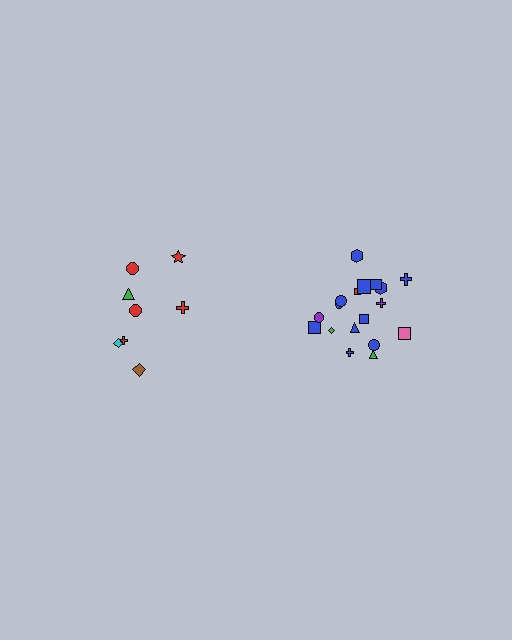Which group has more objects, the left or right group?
The right group.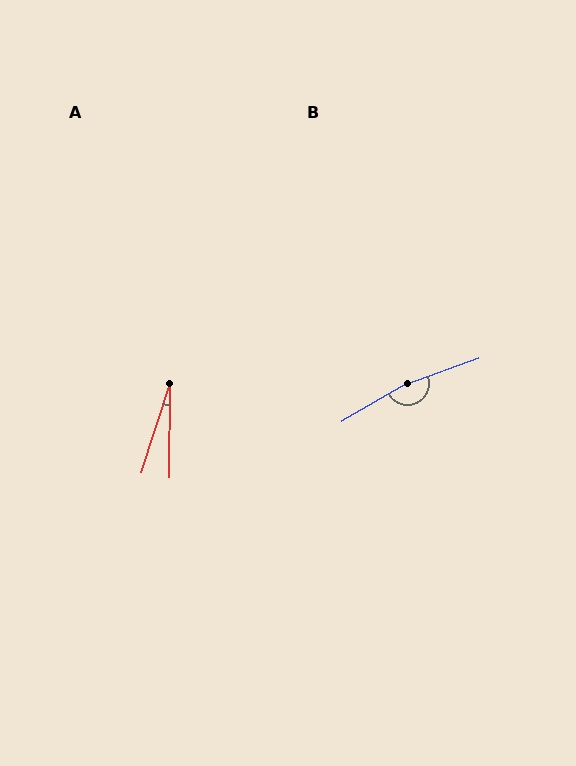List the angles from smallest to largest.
A (17°), B (169°).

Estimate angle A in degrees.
Approximately 17 degrees.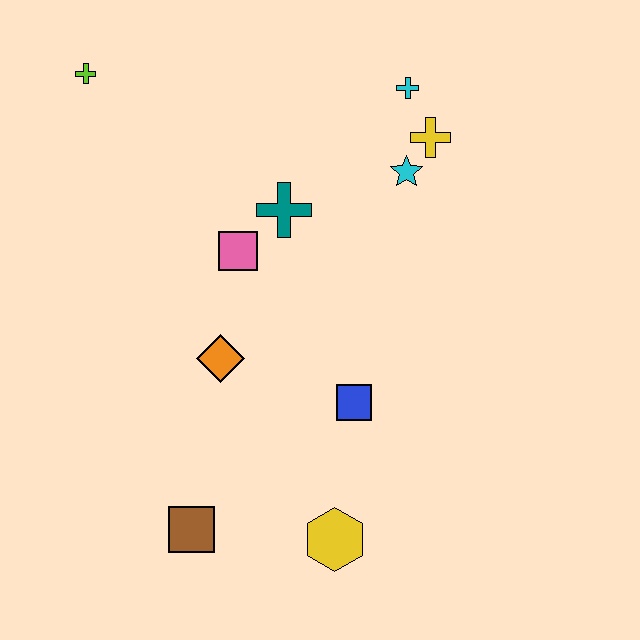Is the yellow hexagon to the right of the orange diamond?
Yes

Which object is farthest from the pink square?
The yellow hexagon is farthest from the pink square.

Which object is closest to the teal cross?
The pink square is closest to the teal cross.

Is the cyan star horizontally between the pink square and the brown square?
No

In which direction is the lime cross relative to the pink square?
The lime cross is above the pink square.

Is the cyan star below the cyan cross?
Yes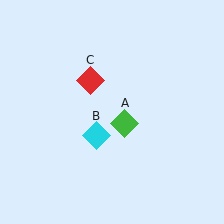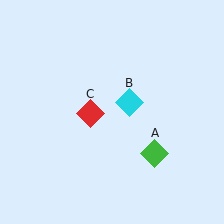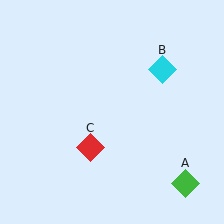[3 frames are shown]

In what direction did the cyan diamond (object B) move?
The cyan diamond (object B) moved up and to the right.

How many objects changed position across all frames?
3 objects changed position: green diamond (object A), cyan diamond (object B), red diamond (object C).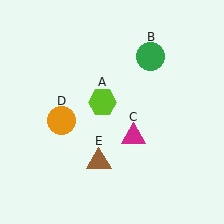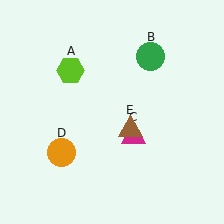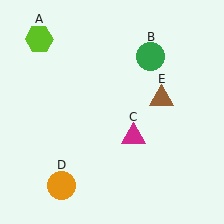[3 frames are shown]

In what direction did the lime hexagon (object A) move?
The lime hexagon (object A) moved up and to the left.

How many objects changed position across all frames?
3 objects changed position: lime hexagon (object A), orange circle (object D), brown triangle (object E).